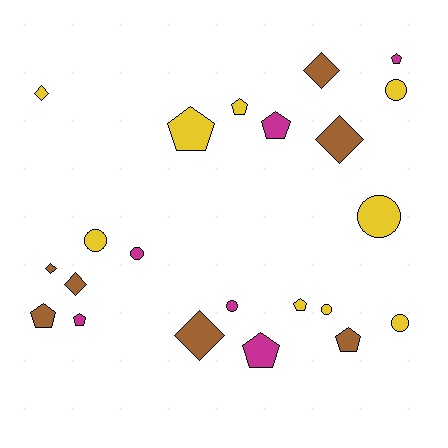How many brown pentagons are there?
There are 2 brown pentagons.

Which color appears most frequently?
Yellow, with 9 objects.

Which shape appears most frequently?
Pentagon, with 9 objects.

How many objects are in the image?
There are 22 objects.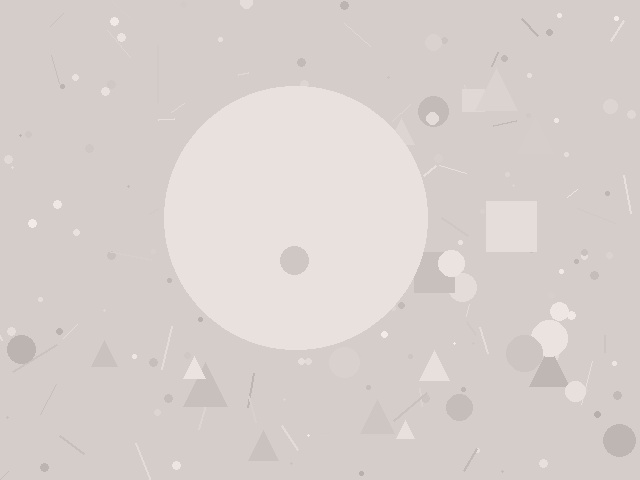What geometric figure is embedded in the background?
A circle is embedded in the background.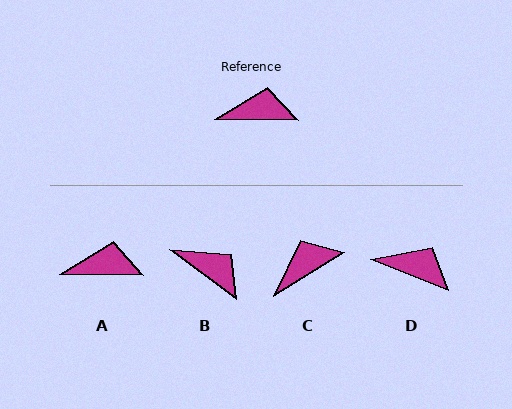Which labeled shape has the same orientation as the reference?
A.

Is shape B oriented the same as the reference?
No, it is off by about 36 degrees.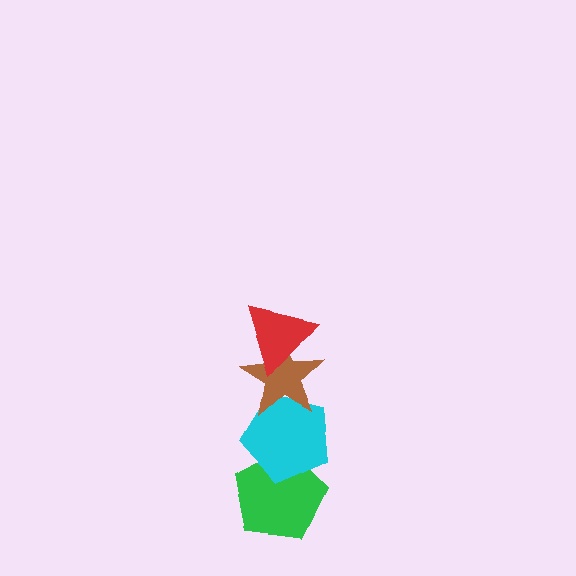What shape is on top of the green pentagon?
The cyan pentagon is on top of the green pentagon.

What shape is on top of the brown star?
The red triangle is on top of the brown star.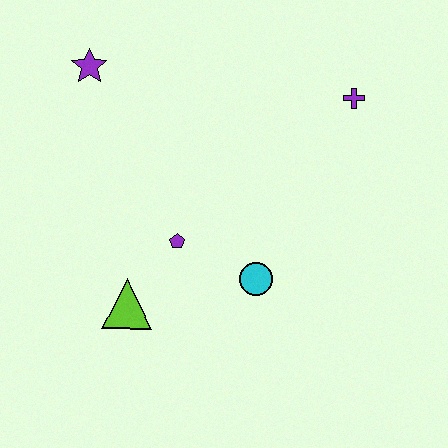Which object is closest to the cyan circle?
The purple pentagon is closest to the cyan circle.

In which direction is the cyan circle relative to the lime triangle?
The cyan circle is to the right of the lime triangle.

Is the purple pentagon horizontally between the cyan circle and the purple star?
Yes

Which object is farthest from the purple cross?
The lime triangle is farthest from the purple cross.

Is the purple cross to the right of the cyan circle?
Yes